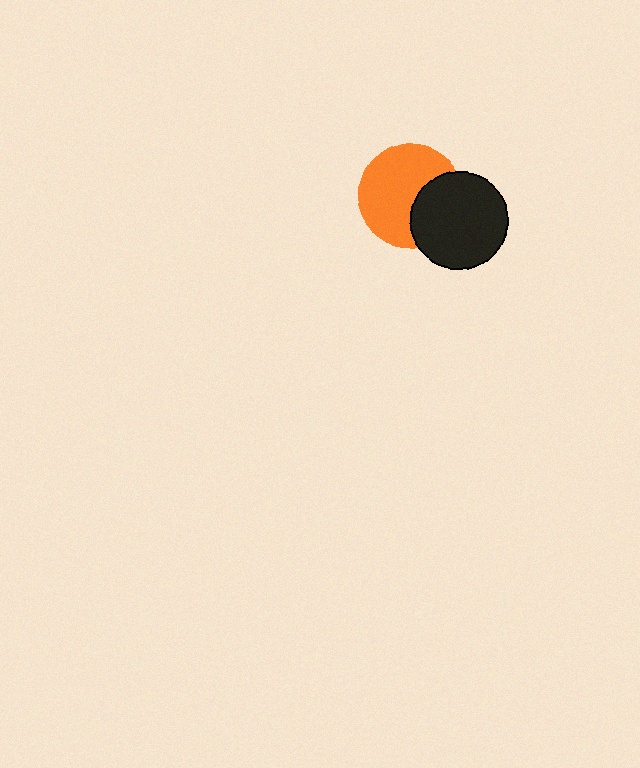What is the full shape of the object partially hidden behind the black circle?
The partially hidden object is an orange circle.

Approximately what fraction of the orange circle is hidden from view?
Roughly 33% of the orange circle is hidden behind the black circle.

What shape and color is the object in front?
The object in front is a black circle.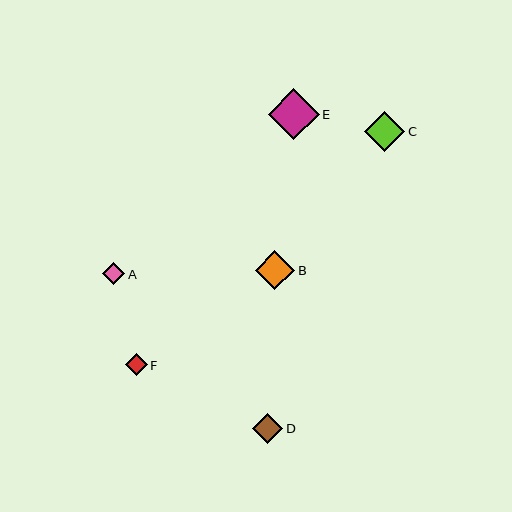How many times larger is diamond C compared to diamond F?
Diamond C is approximately 1.8 times the size of diamond F.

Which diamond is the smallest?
Diamond A is the smallest with a size of approximately 22 pixels.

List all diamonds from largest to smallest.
From largest to smallest: E, C, B, D, F, A.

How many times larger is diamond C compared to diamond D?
Diamond C is approximately 1.3 times the size of diamond D.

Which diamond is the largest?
Diamond E is the largest with a size of approximately 51 pixels.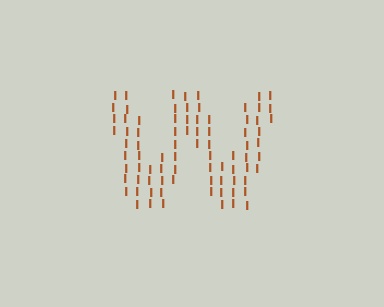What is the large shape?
The large shape is the letter W.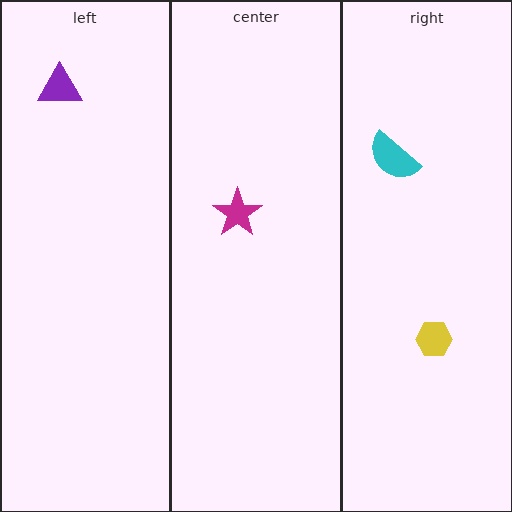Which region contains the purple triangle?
The left region.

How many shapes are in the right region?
2.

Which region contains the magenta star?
The center region.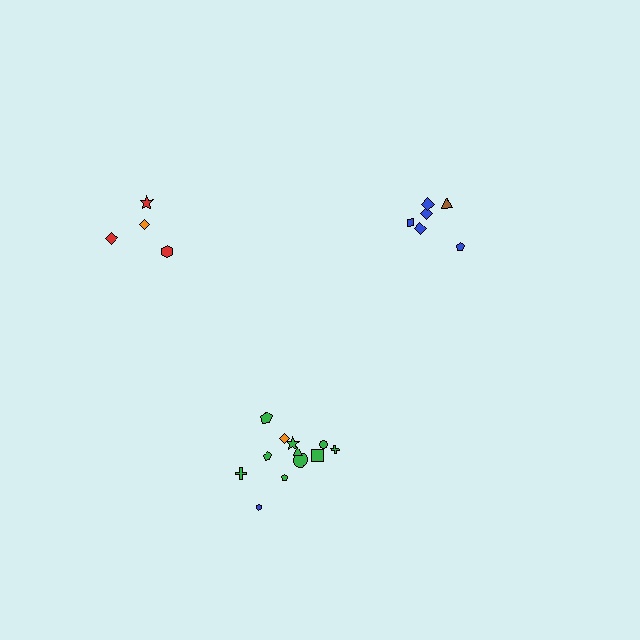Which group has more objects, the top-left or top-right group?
The top-right group.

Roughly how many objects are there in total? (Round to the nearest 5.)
Roughly 20 objects in total.